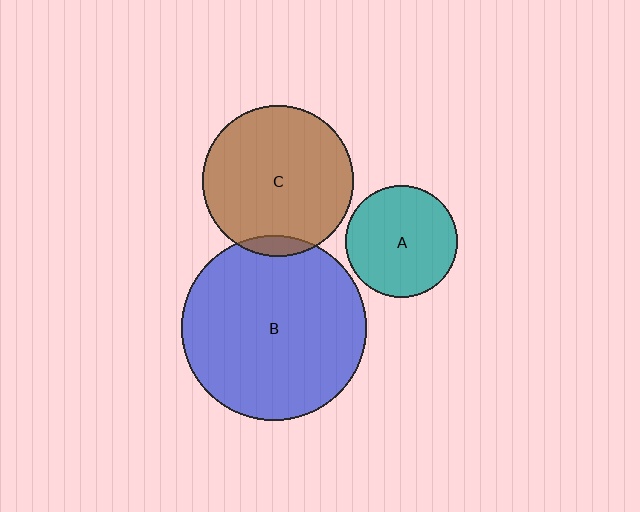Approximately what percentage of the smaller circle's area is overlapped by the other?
Approximately 5%.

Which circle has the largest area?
Circle B (blue).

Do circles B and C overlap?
Yes.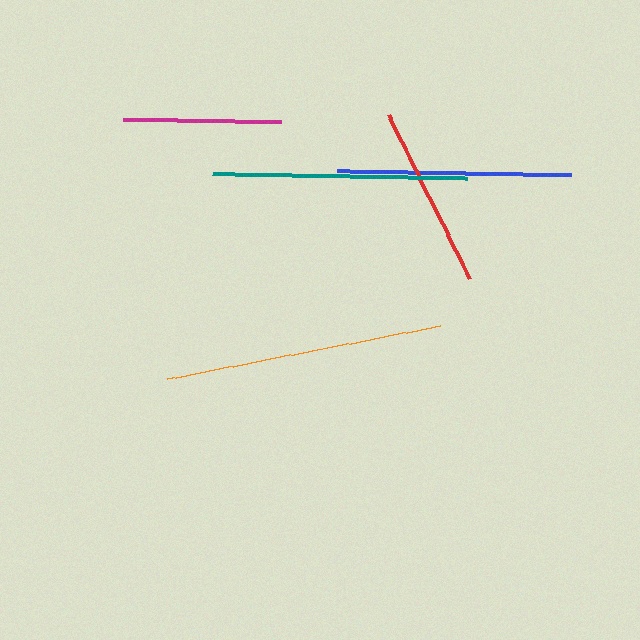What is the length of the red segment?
The red segment is approximately 183 pixels long.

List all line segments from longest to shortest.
From longest to shortest: orange, teal, blue, red, magenta.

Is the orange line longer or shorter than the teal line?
The orange line is longer than the teal line.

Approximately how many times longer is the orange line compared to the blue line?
The orange line is approximately 1.2 times the length of the blue line.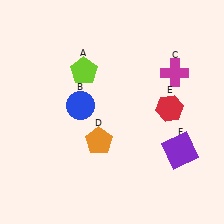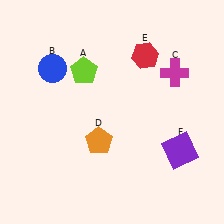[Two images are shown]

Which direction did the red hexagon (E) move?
The red hexagon (E) moved up.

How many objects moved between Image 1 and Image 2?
2 objects moved between the two images.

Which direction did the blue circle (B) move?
The blue circle (B) moved up.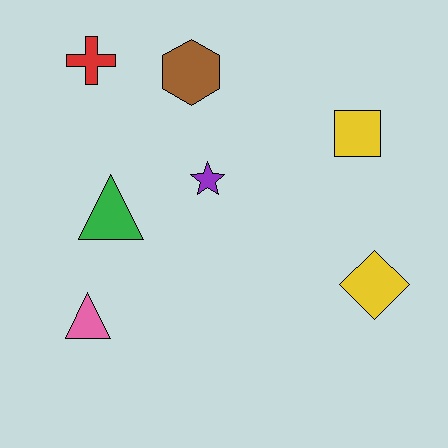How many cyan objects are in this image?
There are no cyan objects.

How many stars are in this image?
There is 1 star.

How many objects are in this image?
There are 7 objects.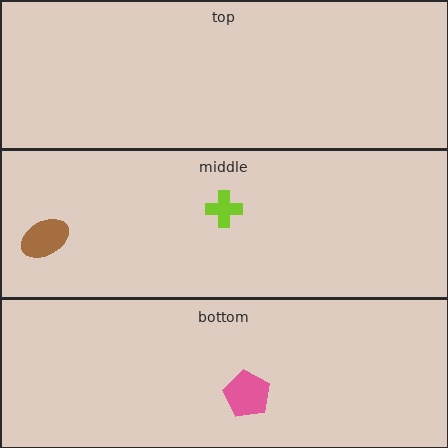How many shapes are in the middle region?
2.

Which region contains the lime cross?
The middle region.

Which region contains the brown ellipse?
The middle region.